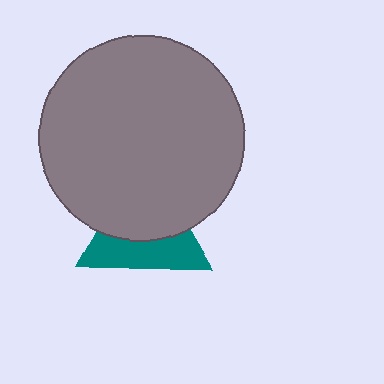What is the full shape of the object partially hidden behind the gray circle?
The partially hidden object is a teal triangle.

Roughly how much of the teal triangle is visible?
A small part of it is visible (roughly 44%).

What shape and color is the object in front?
The object in front is a gray circle.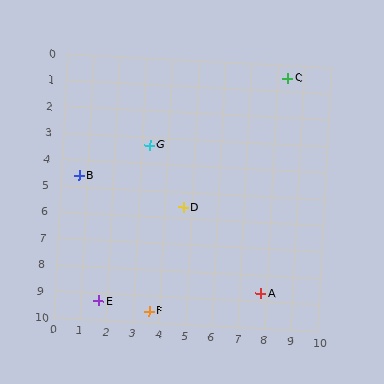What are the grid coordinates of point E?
Point E is at approximately (1.7, 9.3).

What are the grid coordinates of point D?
Point D is at approximately (4.7, 5.6).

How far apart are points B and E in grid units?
Points B and E are about 4.8 grid units apart.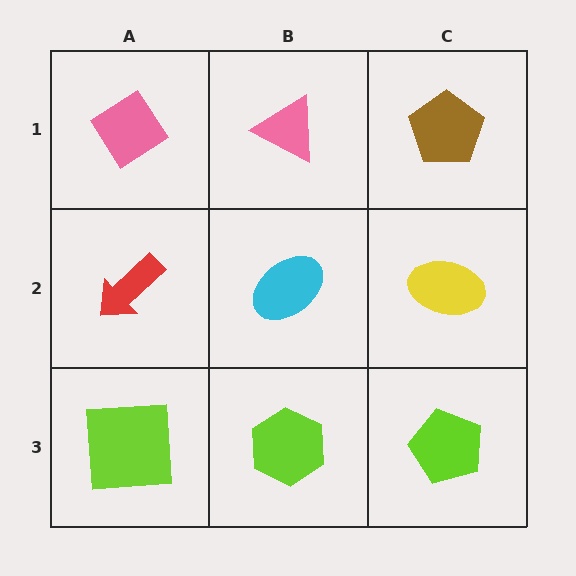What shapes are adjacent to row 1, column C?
A yellow ellipse (row 2, column C), a pink triangle (row 1, column B).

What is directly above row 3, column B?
A cyan ellipse.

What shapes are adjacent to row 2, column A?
A pink diamond (row 1, column A), a lime square (row 3, column A), a cyan ellipse (row 2, column B).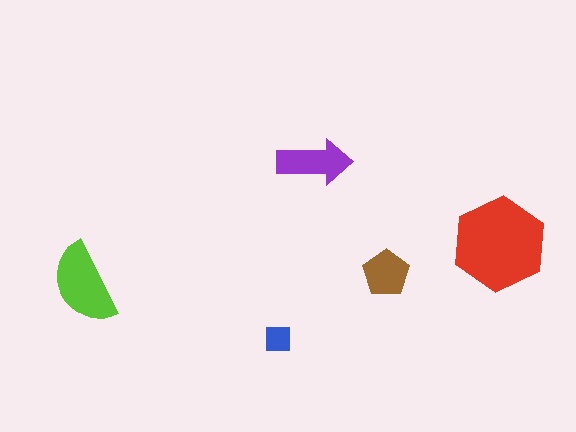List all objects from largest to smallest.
The red hexagon, the lime semicircle, the purple arrow, the brown pentagon, the blue square.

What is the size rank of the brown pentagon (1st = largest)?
4th.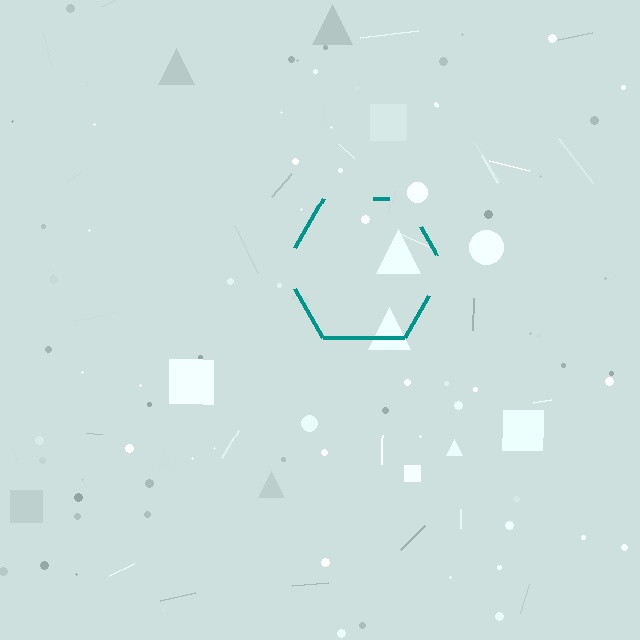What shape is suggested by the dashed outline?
The dashed outline suggests a hexagon.